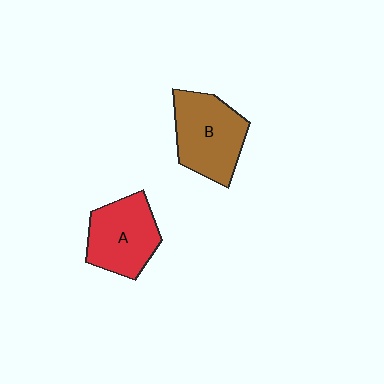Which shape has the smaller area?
Shape A (red).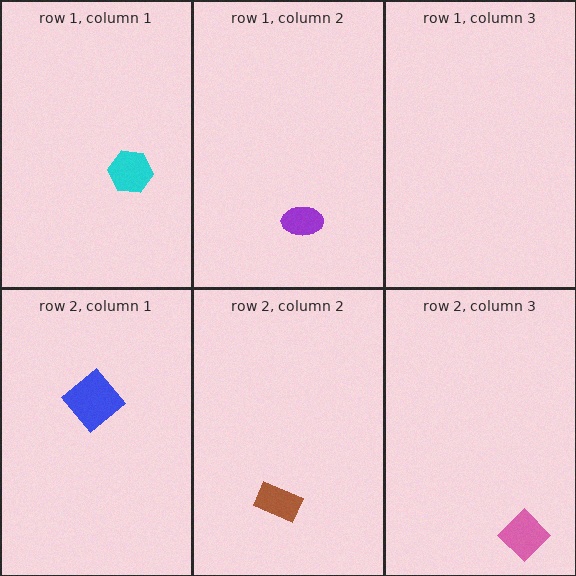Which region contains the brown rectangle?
The row 2, column 2 region.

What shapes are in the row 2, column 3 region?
The pink diamond.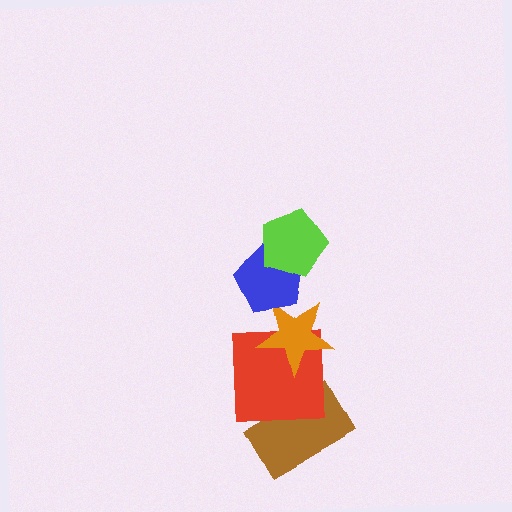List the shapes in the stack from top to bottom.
From top to bottom: the lime pentagon, the blue pentagon, the orange star, the red square, the brown rectangle.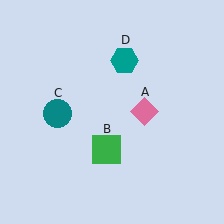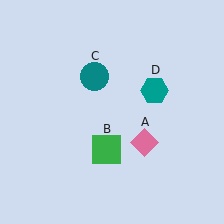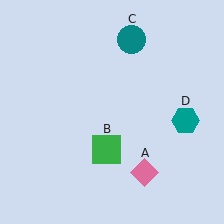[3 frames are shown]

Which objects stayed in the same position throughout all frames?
Green square (object B) remained stationary.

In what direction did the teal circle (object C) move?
The teal circle (object C) moved up and to the right.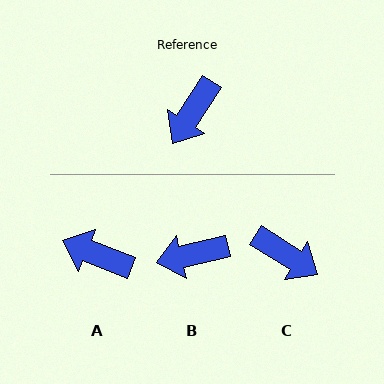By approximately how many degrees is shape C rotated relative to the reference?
Approximately 90 degrees counter-clockwise.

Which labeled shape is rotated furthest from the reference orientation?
C, about 90 degrees away.